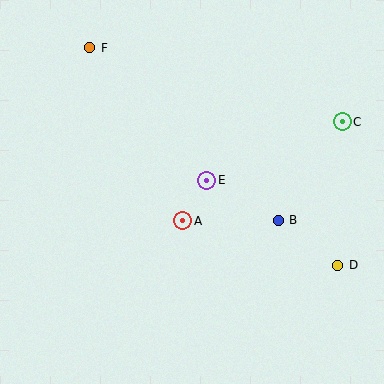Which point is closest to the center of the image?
Point E at (207, 180) is closest to the center.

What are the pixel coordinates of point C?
Point C is at (342, 122).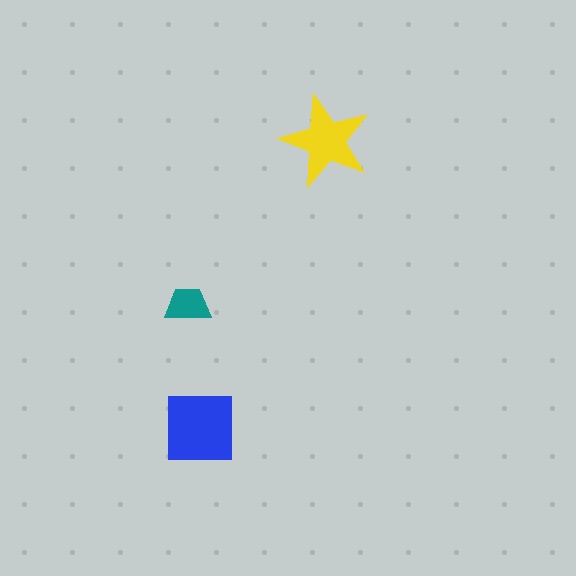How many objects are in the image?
There are 3 objects in the image.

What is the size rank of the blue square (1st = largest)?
1st.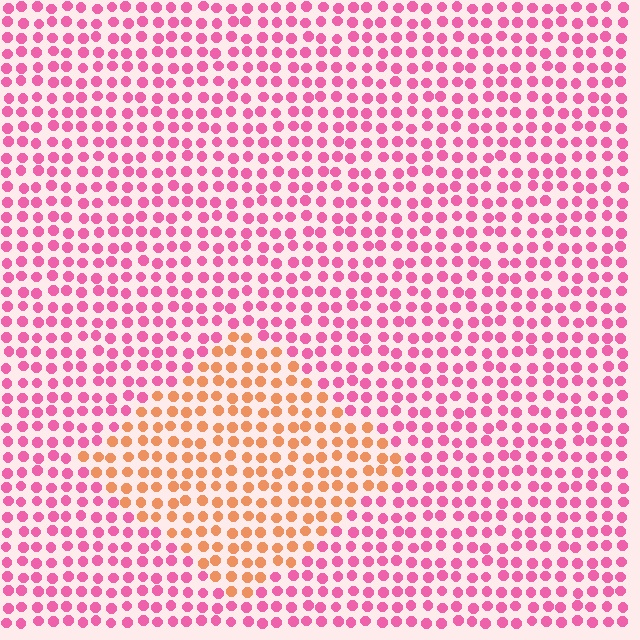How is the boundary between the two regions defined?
The boundary is defined purely by a slight shift in hue (about 52 degrees). Spacing, size, and orientation are identical on both sides.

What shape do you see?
I see a diamond.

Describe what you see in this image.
The image is filled with small pink elements in a uniform arrangement. A diamond-shaped region is visible where the elements are tinted to a slightly different hue, forming a subtle color boundary.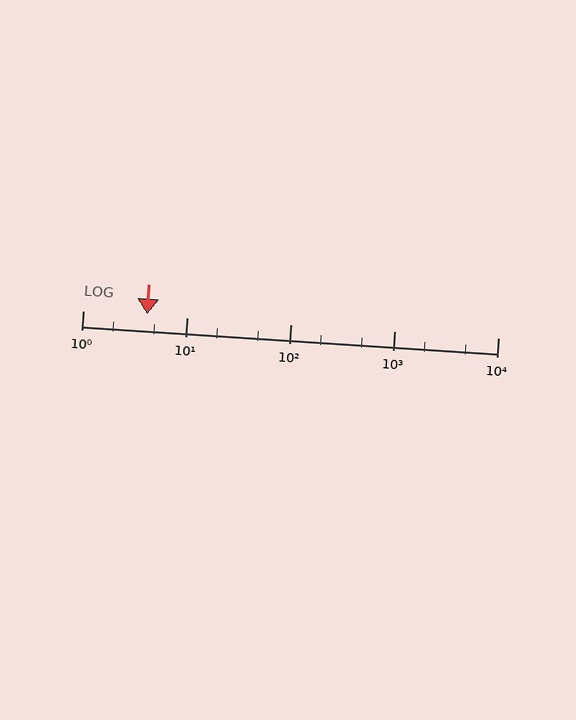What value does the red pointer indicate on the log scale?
The pointer indicates approximately 4.2.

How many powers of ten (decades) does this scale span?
The scale spans 4 decades, from 1 to 10000.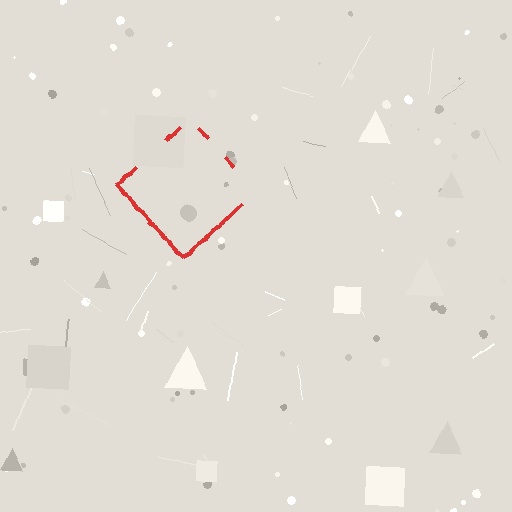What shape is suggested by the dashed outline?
The dashed outline suggests a diamond.